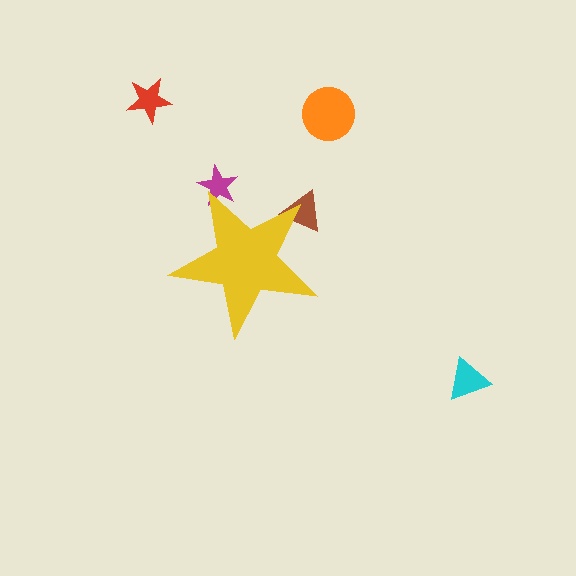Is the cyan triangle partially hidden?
No, the cyan triangle is fully visible.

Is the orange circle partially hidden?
No, the orange circle is fully visible.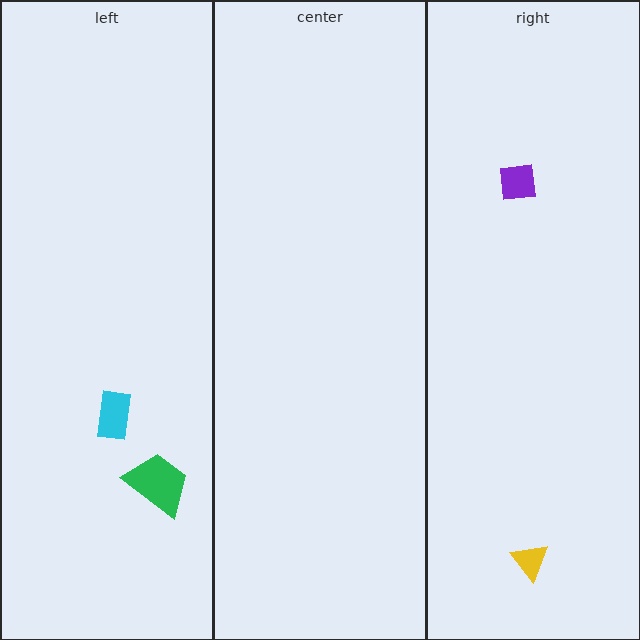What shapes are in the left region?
The cyan rectangle, the green trapezoid.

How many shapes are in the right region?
2.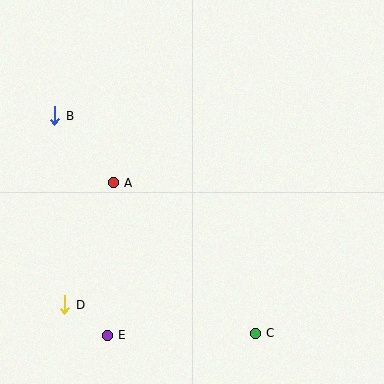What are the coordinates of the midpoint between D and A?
The midpoint between D and A is at (89, 244).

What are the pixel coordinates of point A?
Point A is at (113, 183).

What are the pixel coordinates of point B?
Point B is at (55, 116).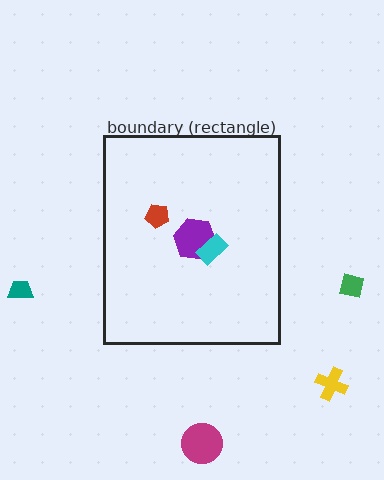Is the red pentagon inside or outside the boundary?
Inside.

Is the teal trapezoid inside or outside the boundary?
Outside.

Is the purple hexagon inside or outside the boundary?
Inside.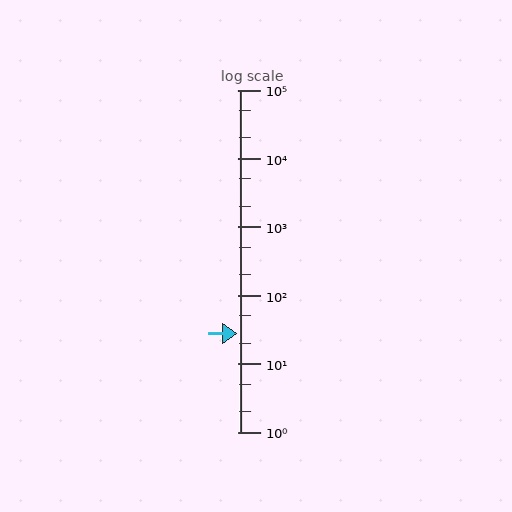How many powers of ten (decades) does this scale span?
The scale spans 5 decades, from 1 to 100000.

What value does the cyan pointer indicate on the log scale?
The pointer indicates approximately 28.